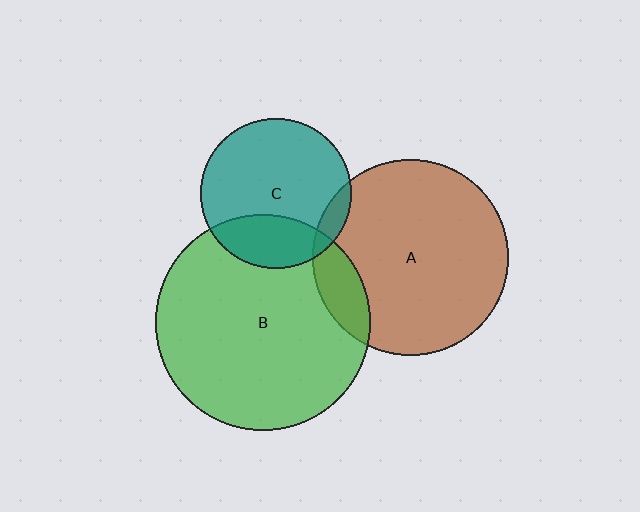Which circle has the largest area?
Circle B (green).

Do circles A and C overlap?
Yes.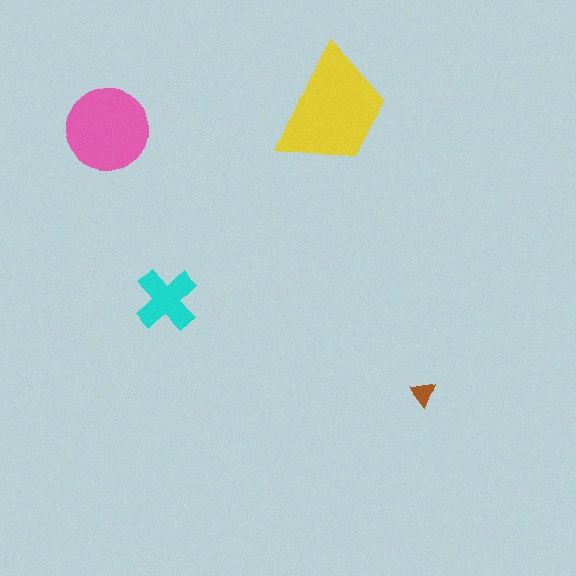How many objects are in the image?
There are 4 objects in the image.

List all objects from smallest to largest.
The brown triangle, the cyan cross, the pink circle, the yellow trapezoid.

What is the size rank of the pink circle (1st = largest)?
2nd.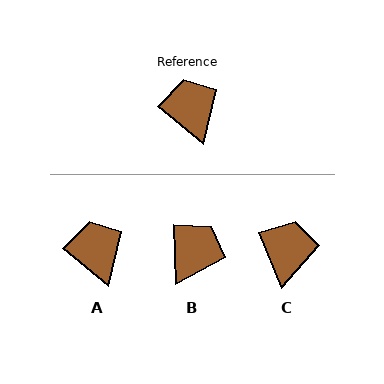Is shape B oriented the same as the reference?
No, it is off by about 49 degrees.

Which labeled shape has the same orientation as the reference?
A.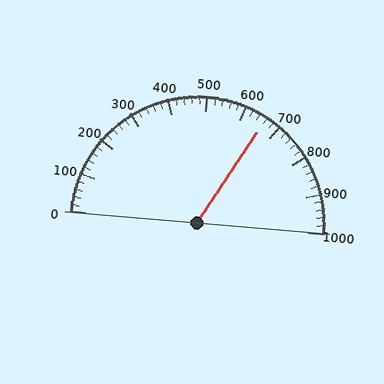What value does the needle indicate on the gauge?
The needle indicates approximately 660.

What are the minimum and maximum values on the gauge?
The gauge ranges from 0 to 1000.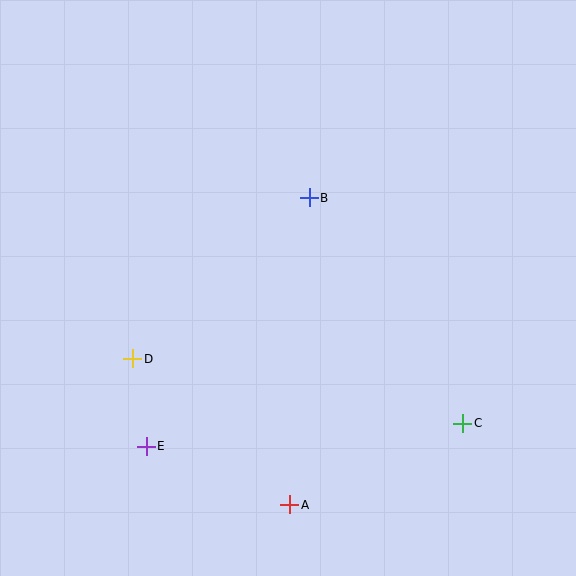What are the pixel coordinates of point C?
Point C is at (463, 423).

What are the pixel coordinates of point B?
Point B is at (309, 198).